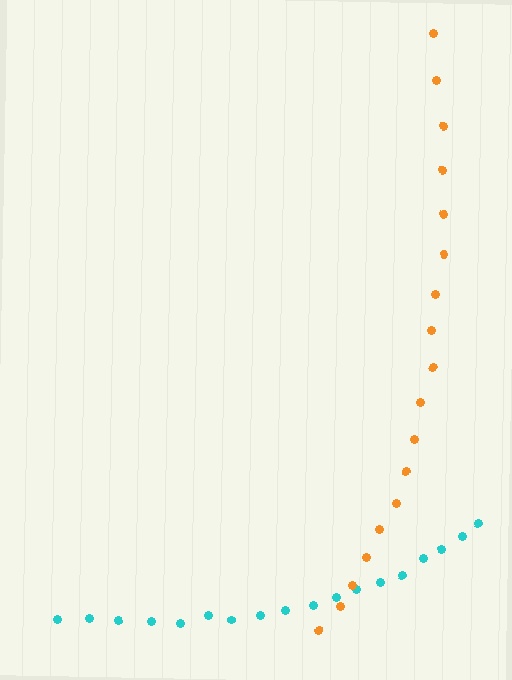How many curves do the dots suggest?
There are 2 distinct paths.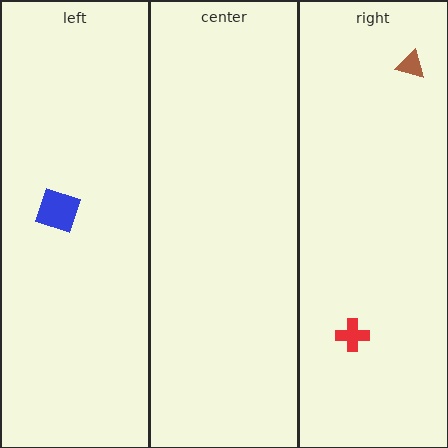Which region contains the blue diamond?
The left region.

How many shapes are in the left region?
1.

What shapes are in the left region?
The blue diamond.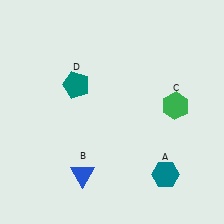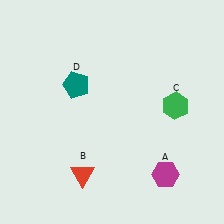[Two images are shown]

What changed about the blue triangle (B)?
In Image 1, B is blue. In Image 2, it changed to red.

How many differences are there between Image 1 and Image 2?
There are 2 differences between the two images.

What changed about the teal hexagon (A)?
In Image 1, A is teal. In Image 2, it changed to magenta.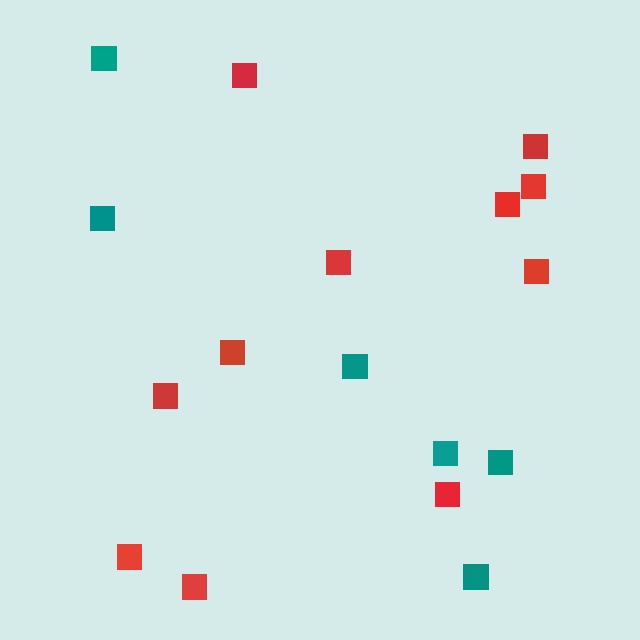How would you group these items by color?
There are 2 groups: one group of teal squares (6) and one group of red squares (11).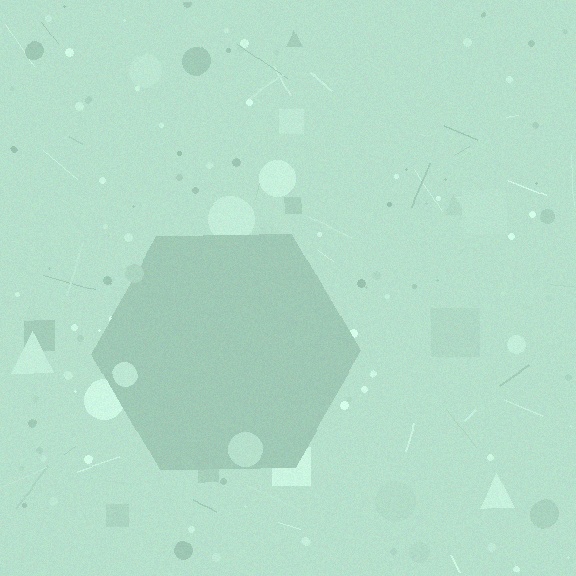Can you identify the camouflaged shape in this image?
The camouflaged shape is a hexagon.